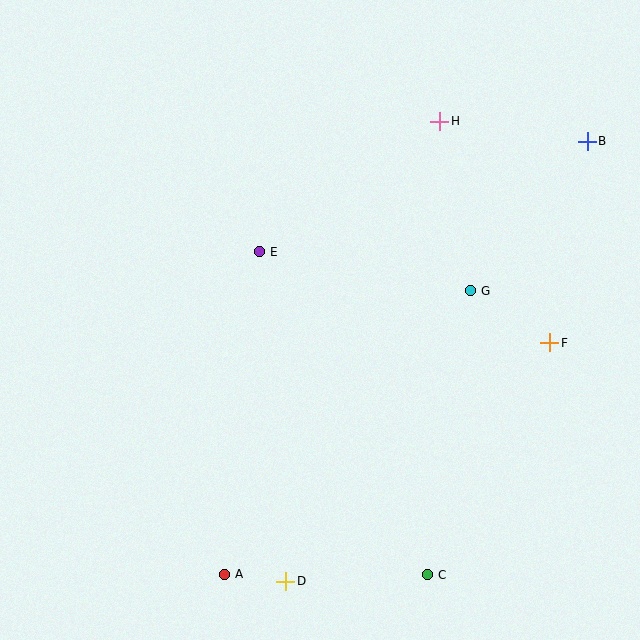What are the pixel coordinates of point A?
Point A is at (224, 574).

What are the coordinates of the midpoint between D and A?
The midpoint between D and A is at (255, 578).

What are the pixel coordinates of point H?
Point H is at (440, 121).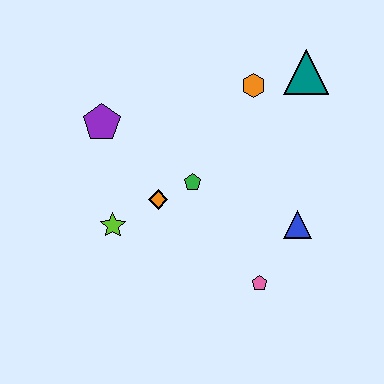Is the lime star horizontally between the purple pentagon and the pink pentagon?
Yes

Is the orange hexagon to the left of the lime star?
No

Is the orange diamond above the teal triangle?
No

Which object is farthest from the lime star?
The teal triangle is farthest from the lime star.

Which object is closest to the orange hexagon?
The teal triangle is closest to the orange hexagon.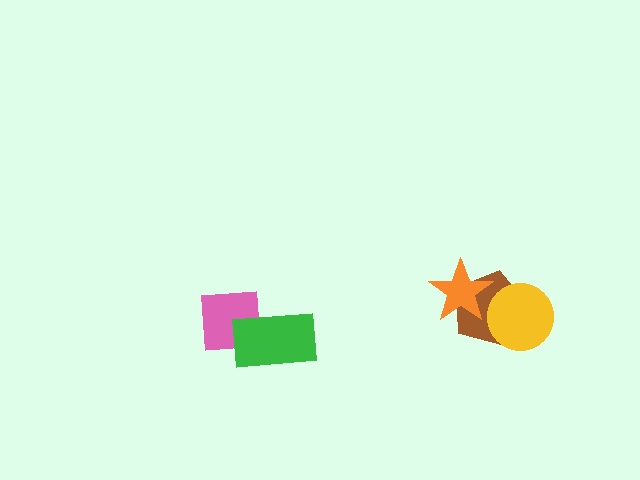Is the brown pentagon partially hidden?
Yes, it is partially covered by another shape.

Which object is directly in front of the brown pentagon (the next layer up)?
The orange star is directly in front of the brown pentagon.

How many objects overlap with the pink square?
1 object overlaps with the pink square.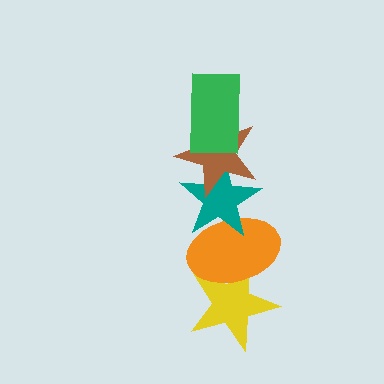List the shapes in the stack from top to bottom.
From top to bottom: the green rectangle, the brown star, the teal star, the orange ellipse, the yellow star.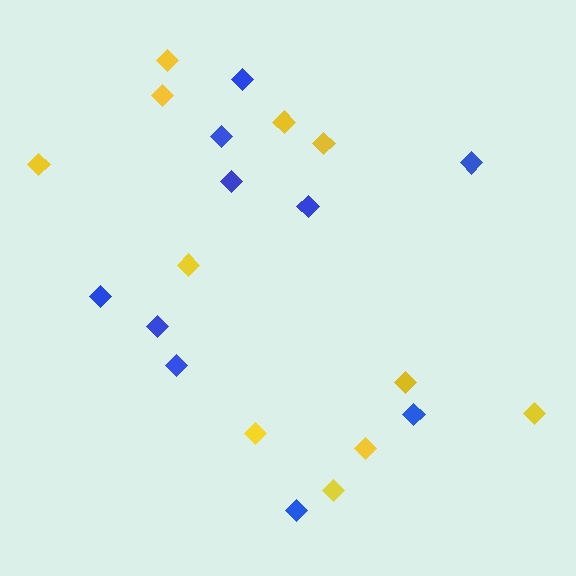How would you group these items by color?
There are 2 groups: one group of yellow diamonds (11) and one group of blue diamonds (10).